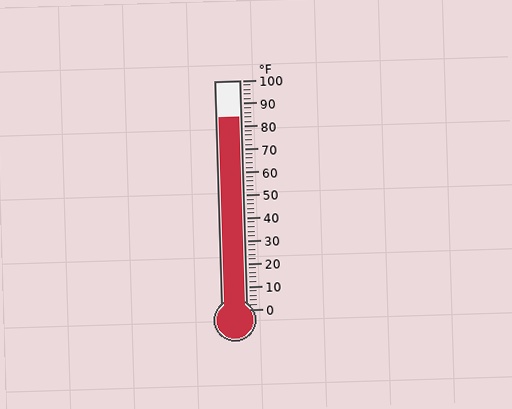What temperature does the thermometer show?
The thermometer shows approximately 84°F.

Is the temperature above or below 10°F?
The temperature is above 10°F.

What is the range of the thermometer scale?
The thermometer scale ranges from 0°F to 100°F.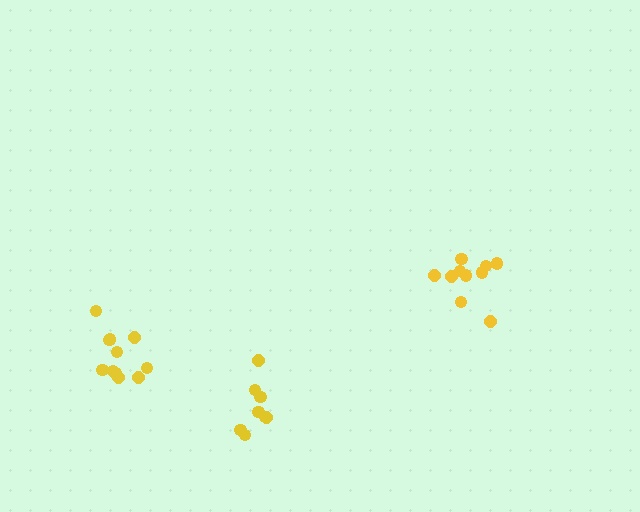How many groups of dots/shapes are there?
There are 3 groups.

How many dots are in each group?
Group 1: 8 dots, Group 2: 11 dots, Group 3: 10 dots (29 total).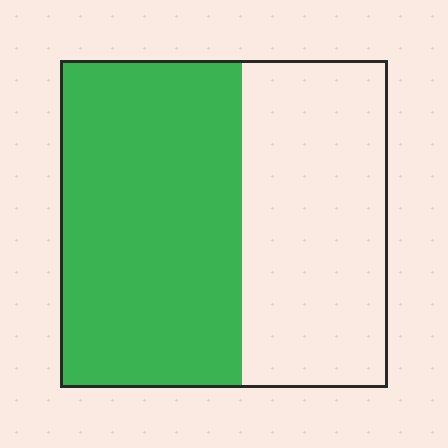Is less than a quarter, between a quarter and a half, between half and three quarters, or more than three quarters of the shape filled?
Between half and three quarters.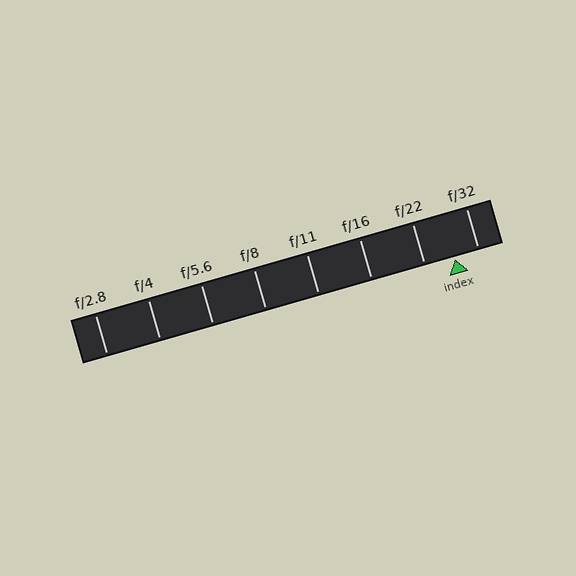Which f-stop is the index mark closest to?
The index mark is closest to f/32.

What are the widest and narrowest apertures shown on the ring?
The widest aperture shown is f/2.8 and the narrowest is f/32.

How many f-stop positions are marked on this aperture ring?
There are 8 f-stop positions marked.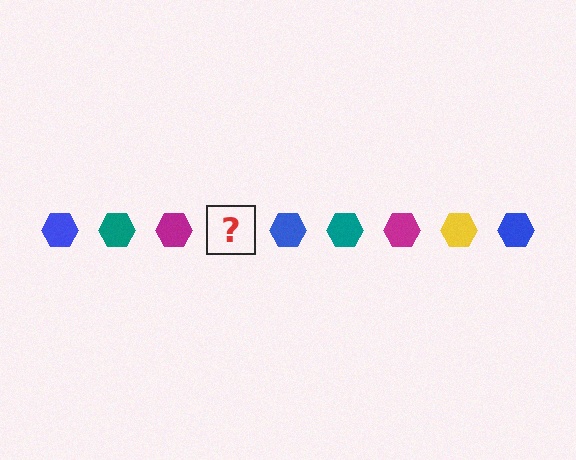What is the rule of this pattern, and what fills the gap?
The rule is that the pattern cycles through blue, teal, magenta, yellow hexagons. The gap should be filled with a yellow hexagon.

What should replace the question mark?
The question mark should be replaced with a yellow hexagon.